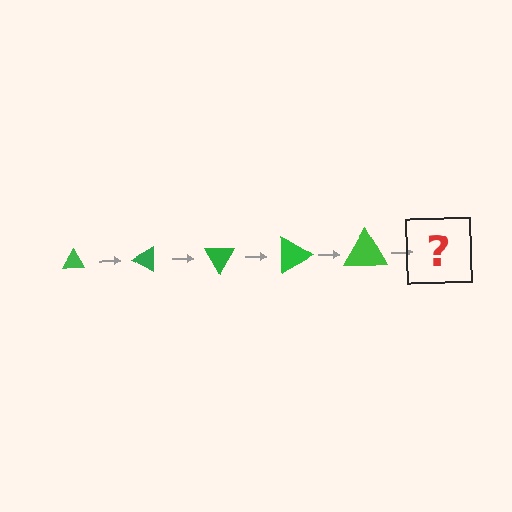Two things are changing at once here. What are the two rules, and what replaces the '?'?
The two rules are that the triangle grows larger each step and it rotates 30 degrees each step. The '?' should be a triangle, larger than the previous one and rotated 150 degrees from the start.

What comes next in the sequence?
The next element should be a triangle, larger than the previous one and rotated 150 degrees from the start.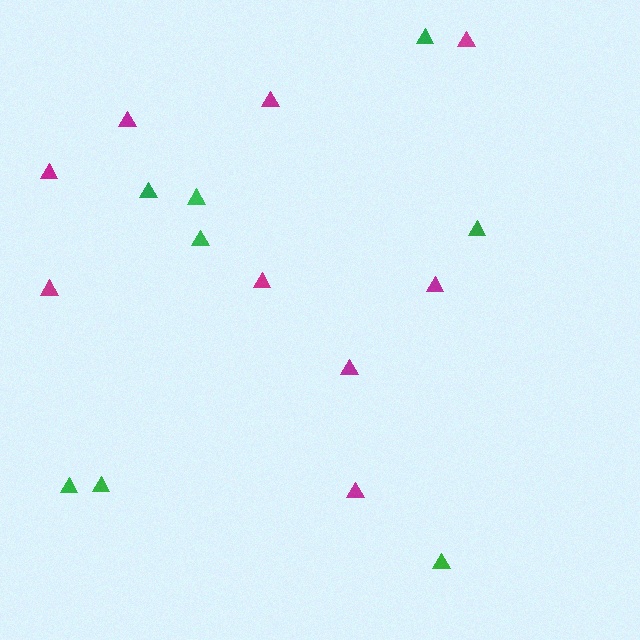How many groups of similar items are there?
There are 2 groups: one group of green triangles (8) and one group of magenta triangles (9).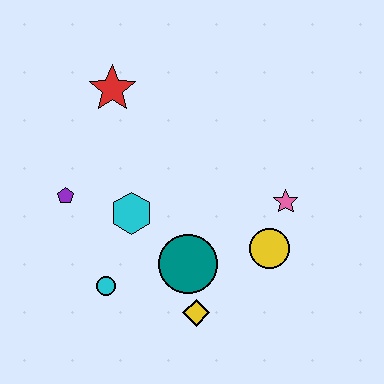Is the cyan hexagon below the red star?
Yes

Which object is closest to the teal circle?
The yellow diamond is closest to the teal circle.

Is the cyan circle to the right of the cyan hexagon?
No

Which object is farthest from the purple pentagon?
The pink star is farthest from the purple pentagon.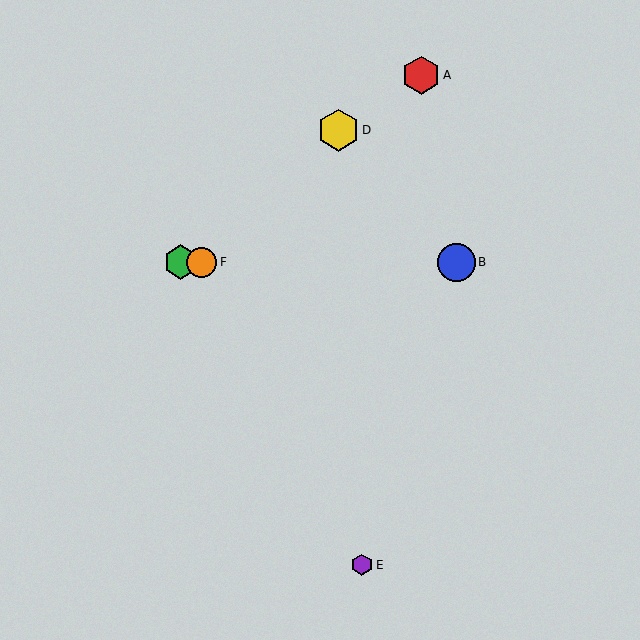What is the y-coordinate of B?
Object B is at y≈262.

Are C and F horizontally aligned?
Yes, both are at y≈262.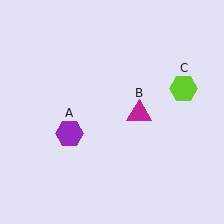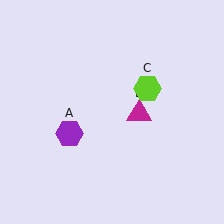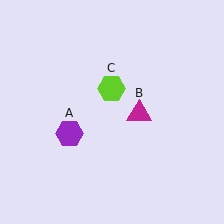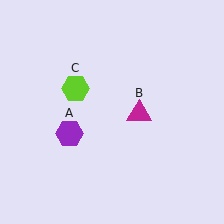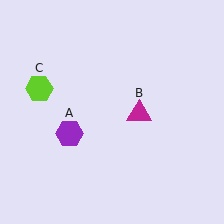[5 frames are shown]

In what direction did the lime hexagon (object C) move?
The lime hexagon (object C) moved left.